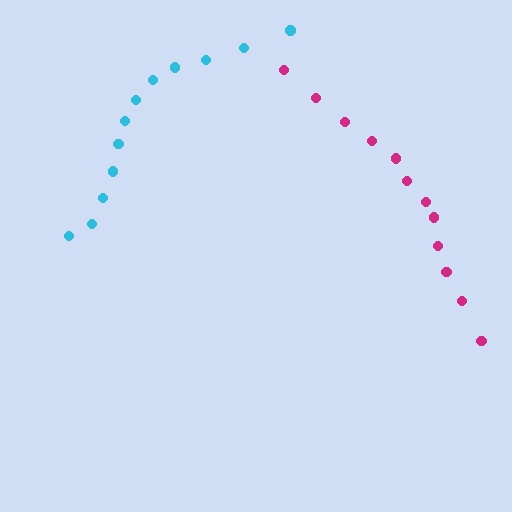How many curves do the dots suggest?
There are 2 distinct paths.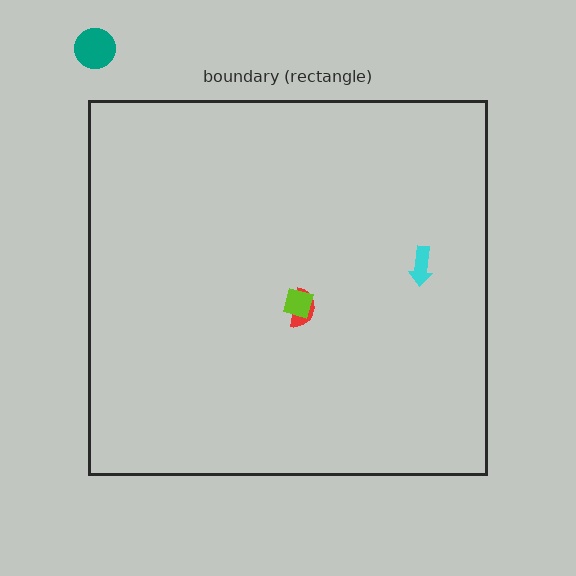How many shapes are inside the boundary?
3 inside, 1 outside.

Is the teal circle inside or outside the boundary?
Outside.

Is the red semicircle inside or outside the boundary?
Inside.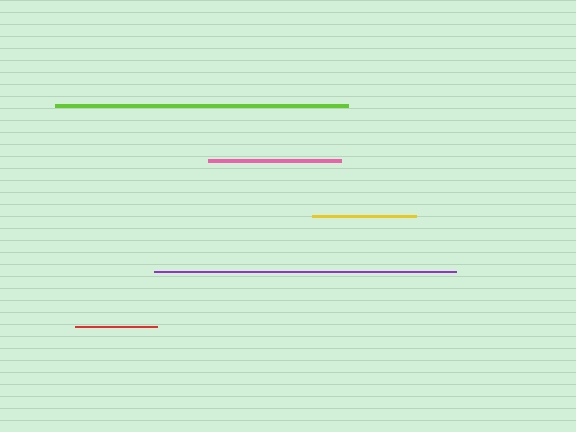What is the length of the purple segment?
The purple segment is approximately 302 pixels long.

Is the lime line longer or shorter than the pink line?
The lime line is longer than the pink line.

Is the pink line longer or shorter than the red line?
The pink line is longer than the red line.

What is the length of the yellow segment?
The yellow segment is approximately 104 pixels long.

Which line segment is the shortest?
The red line is the shortest at approximately 83 pixels.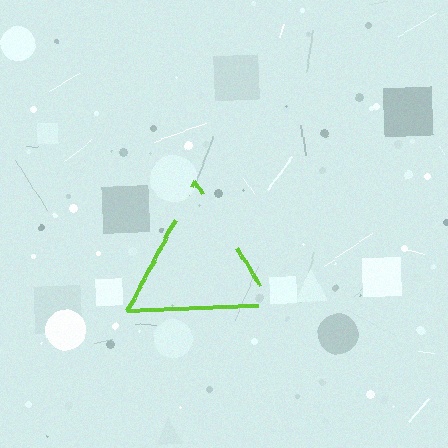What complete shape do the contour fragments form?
The contour fragments form a triangle.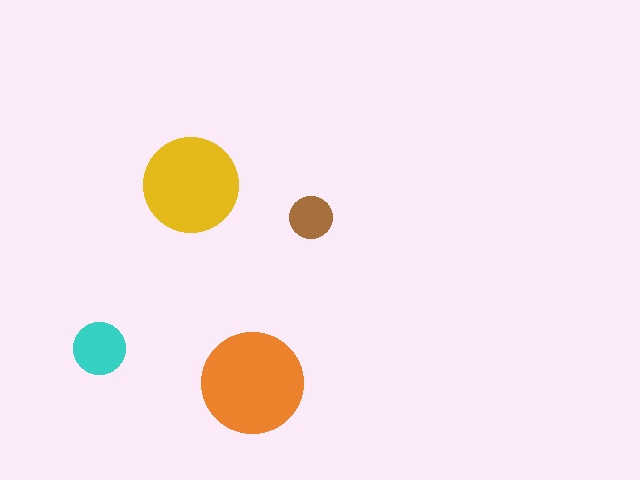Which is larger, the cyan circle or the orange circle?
The orange one.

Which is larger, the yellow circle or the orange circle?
The orange one.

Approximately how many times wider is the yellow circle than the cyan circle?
About 2 times wider.